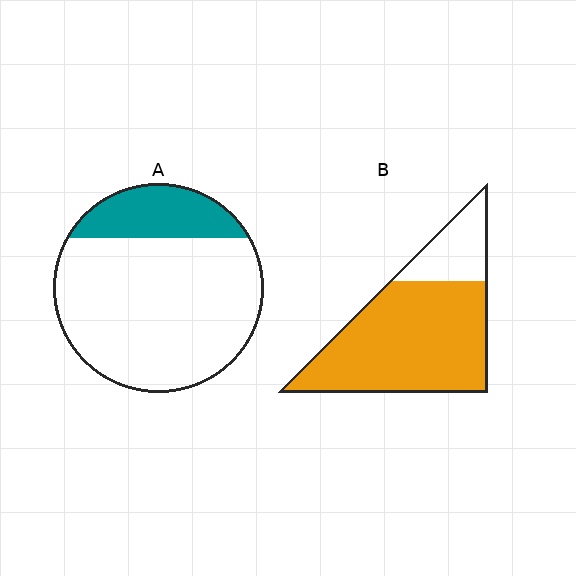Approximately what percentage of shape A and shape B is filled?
A is approximately 20% and B is approximately 80%.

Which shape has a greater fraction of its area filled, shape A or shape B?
Shape B.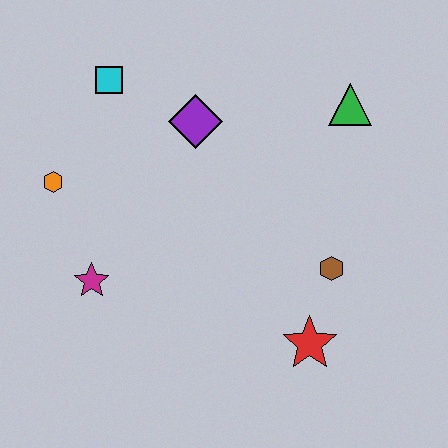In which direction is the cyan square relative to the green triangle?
The cyan square is to the left of the green triangle.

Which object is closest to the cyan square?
The purple diamond is closest to the cyan square.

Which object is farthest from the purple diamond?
The red star is farthest from the purple diamond.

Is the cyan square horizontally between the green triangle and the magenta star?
Yes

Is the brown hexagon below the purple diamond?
Yes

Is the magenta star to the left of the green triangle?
Yes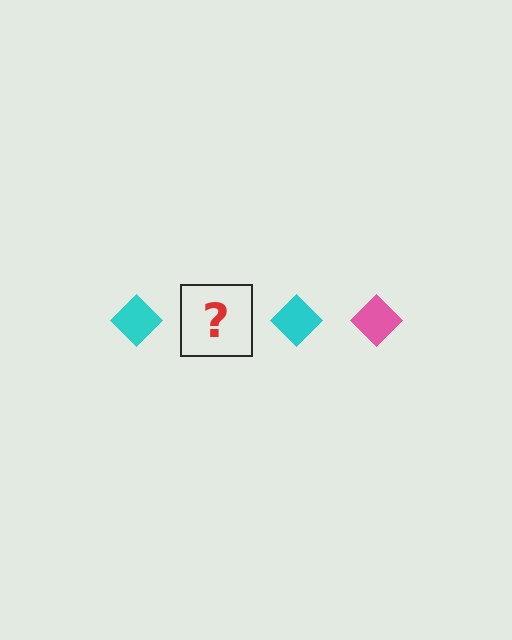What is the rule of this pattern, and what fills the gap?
The rule is that the pattern cycles through cyan, pink diamonds. The gap should be filled with a pink diamond.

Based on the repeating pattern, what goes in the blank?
The blank should be a pink diamond.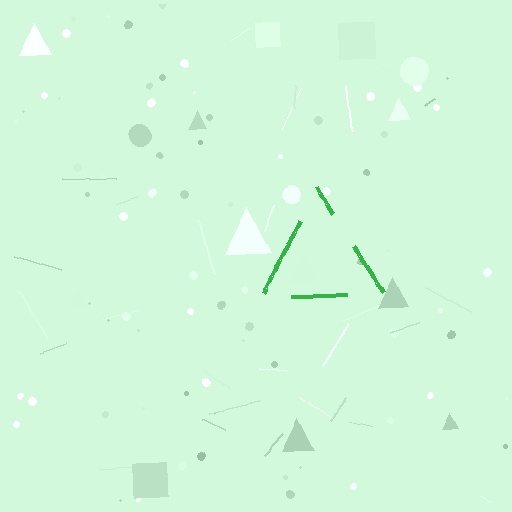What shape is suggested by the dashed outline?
The dashed outline suggests a triangle.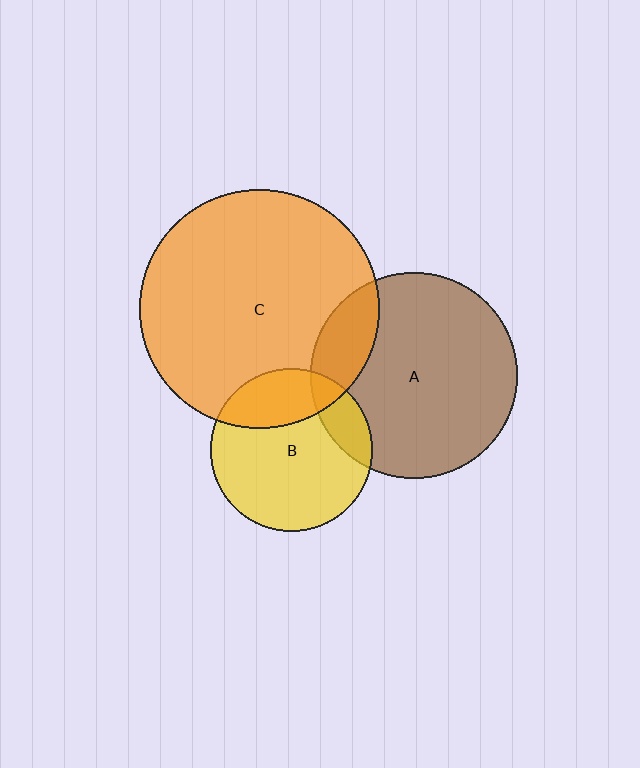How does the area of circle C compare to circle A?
Approximately 1.3 times.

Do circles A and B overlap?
Yes.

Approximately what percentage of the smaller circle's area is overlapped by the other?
Approximately 15%.